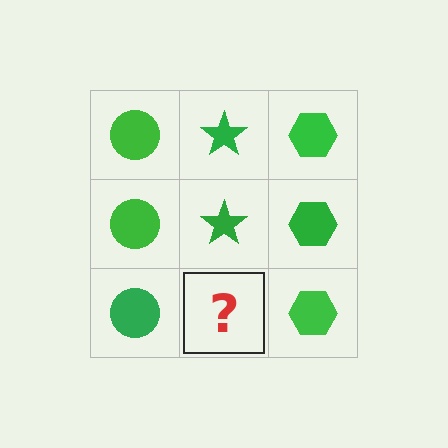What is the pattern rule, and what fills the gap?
The rule is that each column has a consistent shape. The gap should be filled with a green star.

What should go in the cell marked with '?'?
The missing cell should contain a green star.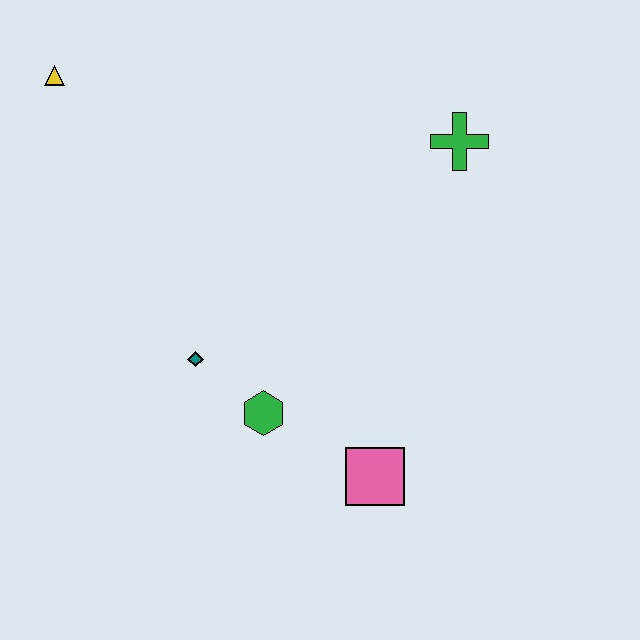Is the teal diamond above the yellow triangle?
No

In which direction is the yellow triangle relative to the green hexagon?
The yellow triangle is above the green hexagon.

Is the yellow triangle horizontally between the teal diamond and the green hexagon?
No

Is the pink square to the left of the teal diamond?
No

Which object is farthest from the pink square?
The yellow triangle is farthest from the pink square.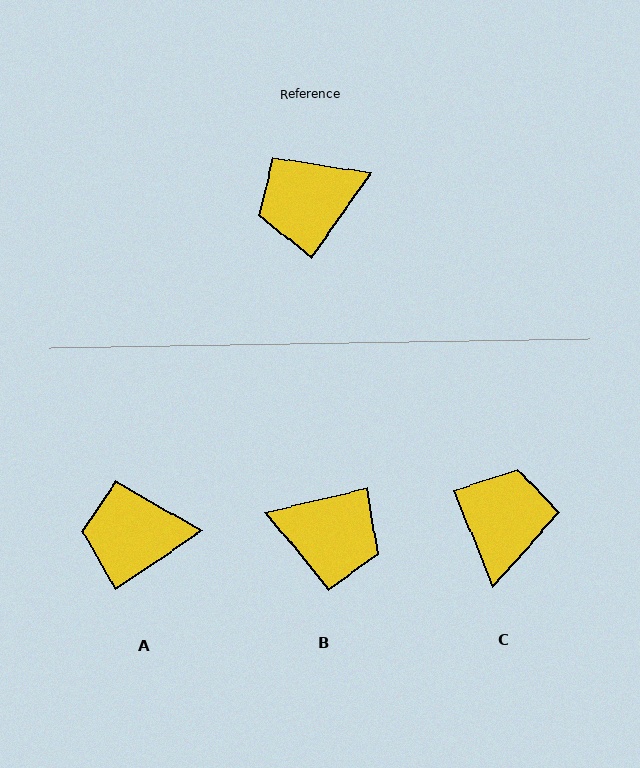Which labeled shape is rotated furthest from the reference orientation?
B, about 139 degrees away.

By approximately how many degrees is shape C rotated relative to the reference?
Approximately 122 degrees clockwise.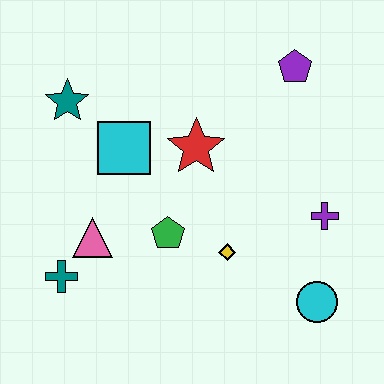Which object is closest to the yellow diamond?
The green pentagon is closest to the yellow diamond.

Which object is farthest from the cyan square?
The cyan circle is farthest from the cyan square.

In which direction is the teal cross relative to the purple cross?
The teal cross is to the left of the purple cross.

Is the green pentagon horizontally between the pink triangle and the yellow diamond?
Yes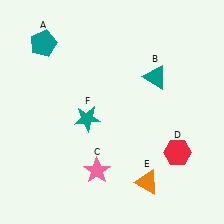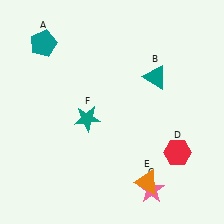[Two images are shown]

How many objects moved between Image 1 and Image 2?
1 object moved between the two images.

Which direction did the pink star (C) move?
The pink star (C) moved right.